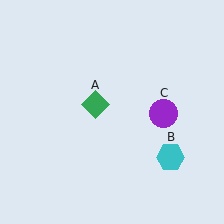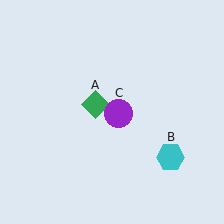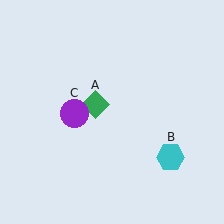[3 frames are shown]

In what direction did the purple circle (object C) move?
The purple circle (object C) moved left.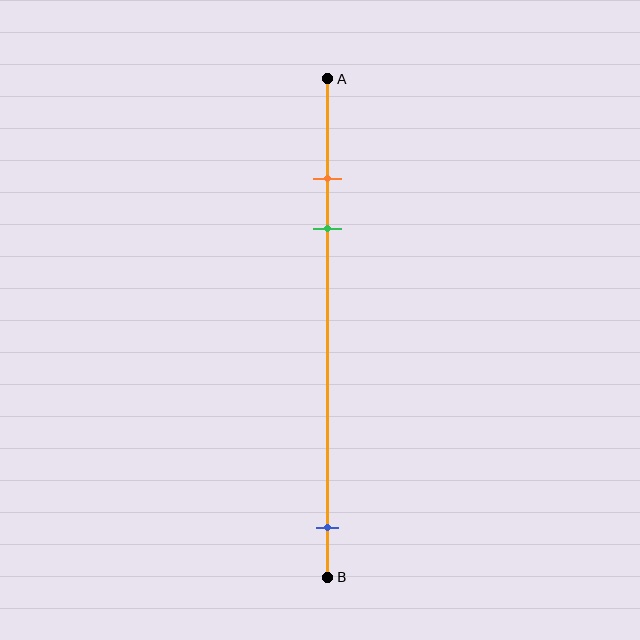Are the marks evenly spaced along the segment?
No, the marks are not evenly spaced.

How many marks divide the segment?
There are 3 marks dividing the segment.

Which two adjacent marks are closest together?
The orange and green marks are the closest adjacent pair.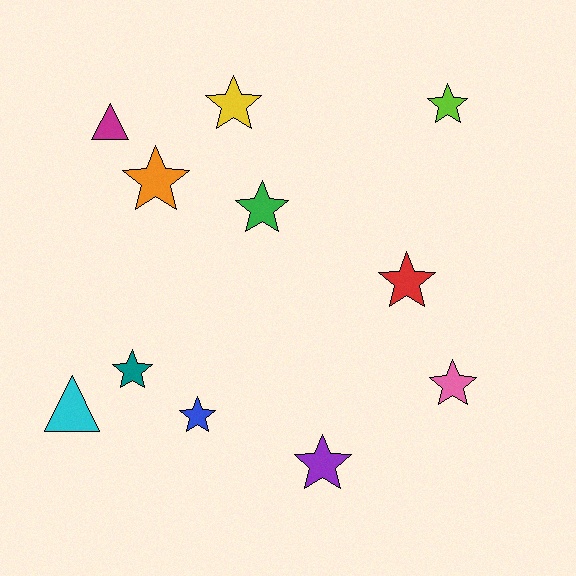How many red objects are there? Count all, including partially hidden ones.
There is 1 red object.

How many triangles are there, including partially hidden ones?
There are 2 triangles.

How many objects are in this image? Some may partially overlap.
There are 11 objects.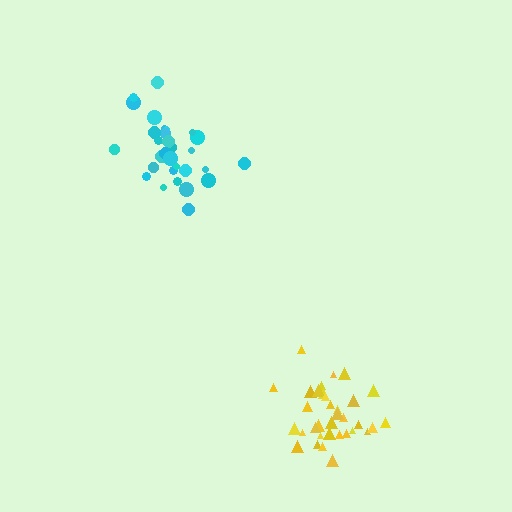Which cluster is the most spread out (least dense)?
Yellow.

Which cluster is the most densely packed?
Cyan.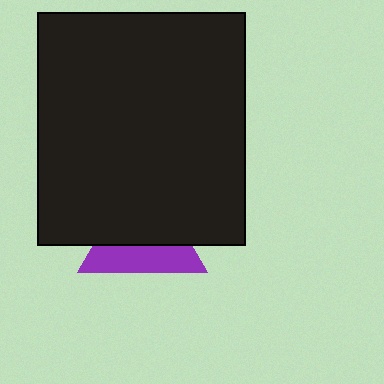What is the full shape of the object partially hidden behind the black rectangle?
The partially hidden object is a purple triangle.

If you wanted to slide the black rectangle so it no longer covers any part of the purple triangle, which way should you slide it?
Slide it up — that is the most direct way to separate the two shapes.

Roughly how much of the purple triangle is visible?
A small part of it is visible (roughly 43%).